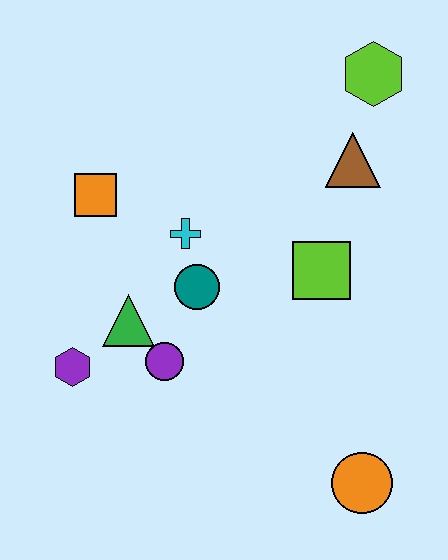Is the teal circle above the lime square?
No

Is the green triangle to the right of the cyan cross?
No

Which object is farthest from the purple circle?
The lime hexagon is farthest from the purple circle.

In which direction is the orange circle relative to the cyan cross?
The orange circle is below the cyan cross.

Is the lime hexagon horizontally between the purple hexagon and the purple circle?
No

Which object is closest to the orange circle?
The lime square is closest to the orange circle.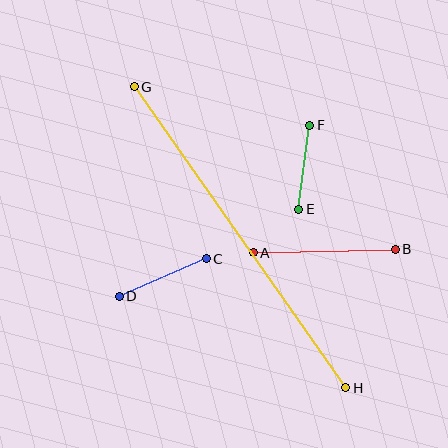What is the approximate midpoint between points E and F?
The midpoint is at approximately (304, 167) pixels.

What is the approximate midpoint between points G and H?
The midpoint is at approximately (240, 237) pixels.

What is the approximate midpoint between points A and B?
The midpoint is at approximately (324, 251) pixels.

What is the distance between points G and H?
The distance is approximately 368 pixels.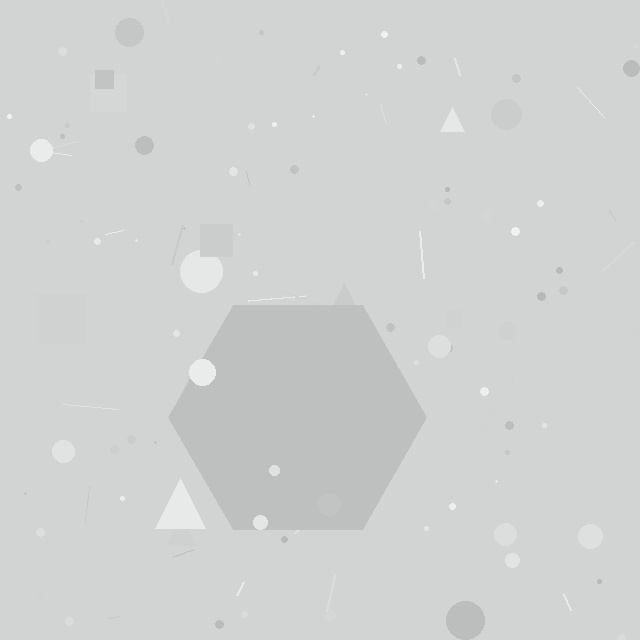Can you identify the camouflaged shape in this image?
The camouflaged shape is a hexagon.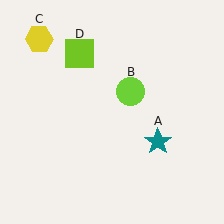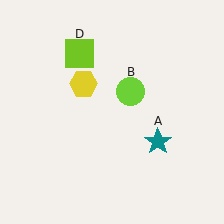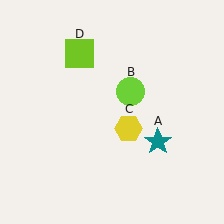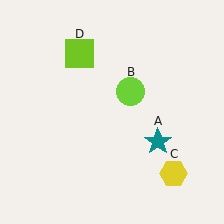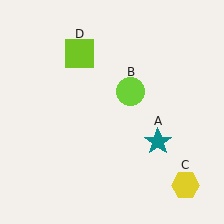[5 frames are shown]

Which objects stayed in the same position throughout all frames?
Teal star (object A) and lime circle (object B) and lime square (object D) remained stationary.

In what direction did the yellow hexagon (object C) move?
The yellow hexagon (object C) moved down and to the right.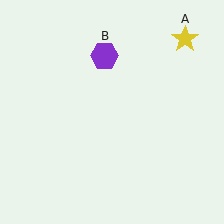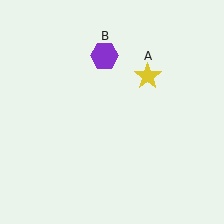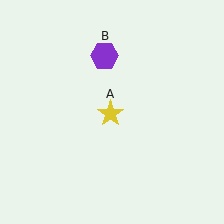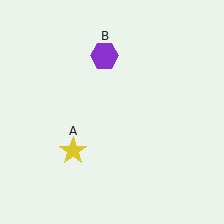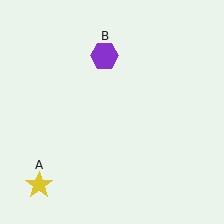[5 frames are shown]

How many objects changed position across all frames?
1 object changed position: yellow star (object A).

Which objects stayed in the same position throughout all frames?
Purple hexagon (object B) remained stationary.